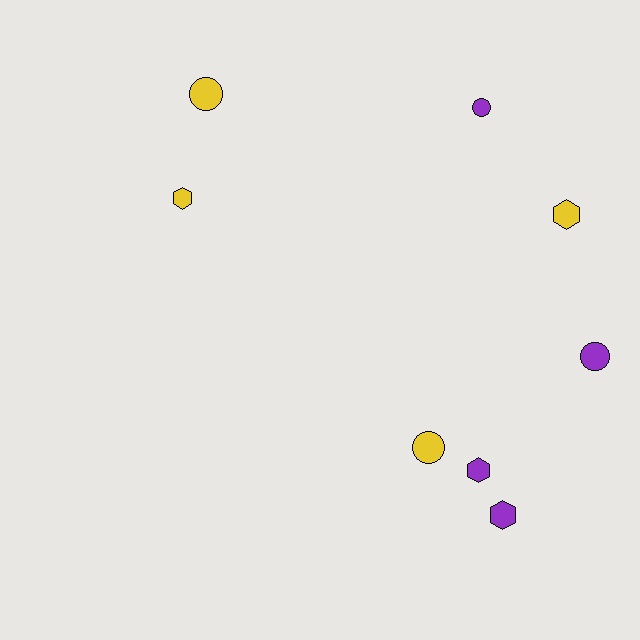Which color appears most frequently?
Purple, with 4 objects.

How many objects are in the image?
There are 8 objects.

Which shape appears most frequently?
Hexagon, with 4 objects.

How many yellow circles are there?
There are 2 yellow circles.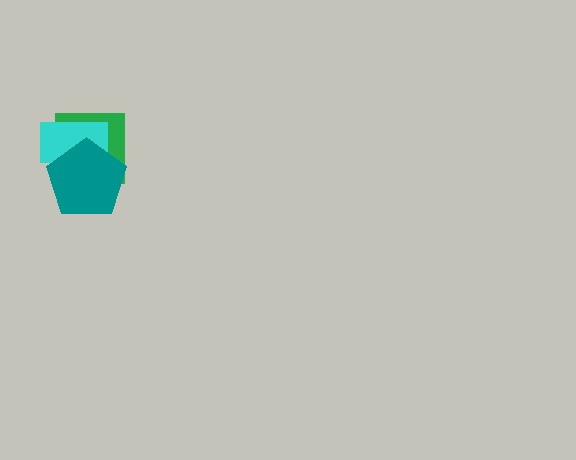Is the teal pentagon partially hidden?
No, no other shape covers it.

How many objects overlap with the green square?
2 objects overlap with the green square.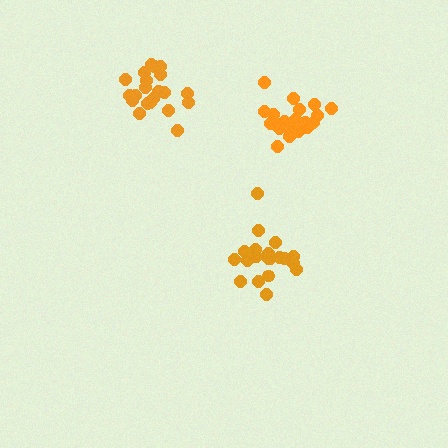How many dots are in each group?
Group 1: 21 dots, Group 2: 21 dots, Group 3: 21 dots (63 total).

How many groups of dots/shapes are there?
There are 3 groups.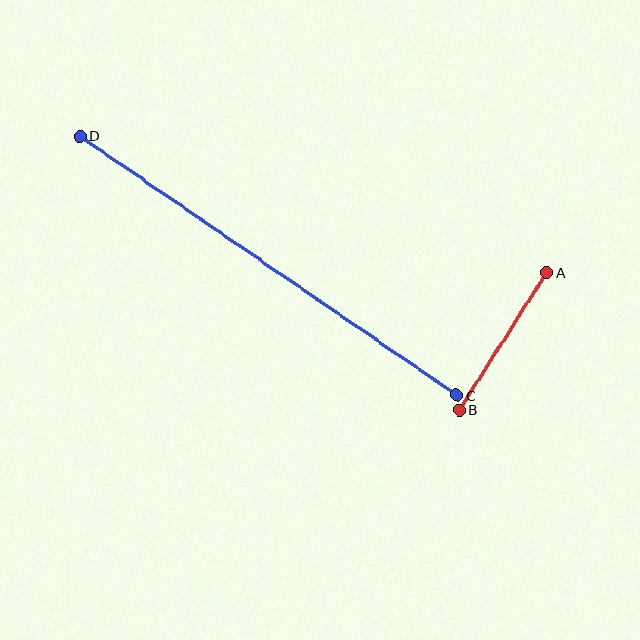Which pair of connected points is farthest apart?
Points C and D are farthest apart.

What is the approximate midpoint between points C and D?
The midpoint is at approximately (268, 266) pixels.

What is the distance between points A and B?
The distance is approximately 163 pixels.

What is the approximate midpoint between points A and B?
The midpoint is at approximately (503, 341) pixels.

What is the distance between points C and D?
The distance is approximately 458 pixels.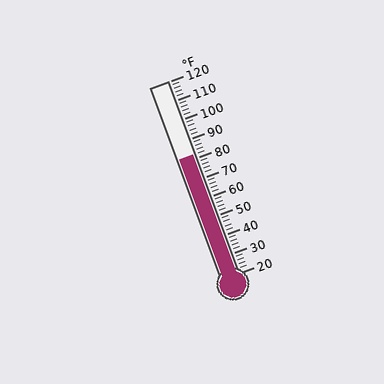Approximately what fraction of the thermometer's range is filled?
The thermometer is filled to approximately 60% of its range.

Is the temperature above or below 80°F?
The temperature is above 80°F.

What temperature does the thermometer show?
The thermometer shows approximately 82°F.